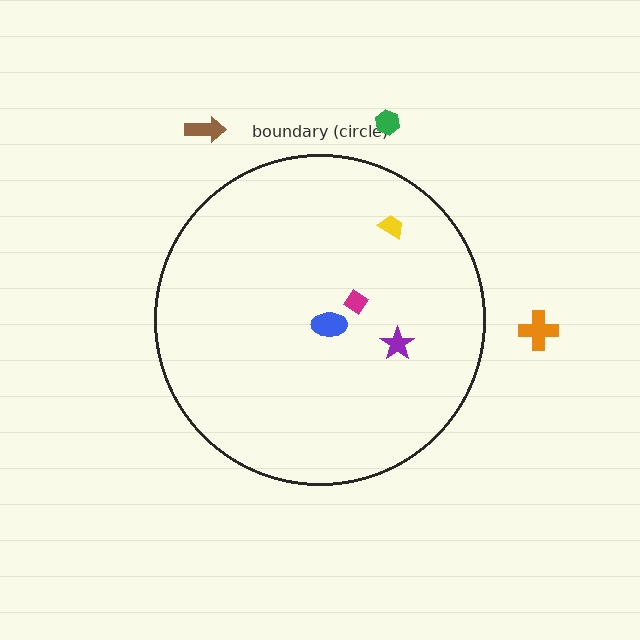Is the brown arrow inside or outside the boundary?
Outside.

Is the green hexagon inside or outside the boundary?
Outside.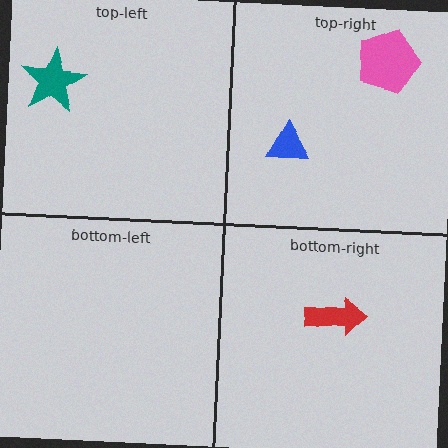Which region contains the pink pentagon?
The top-right region.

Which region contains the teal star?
The top-left region.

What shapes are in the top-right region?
The pink pentagon, the blue triangle.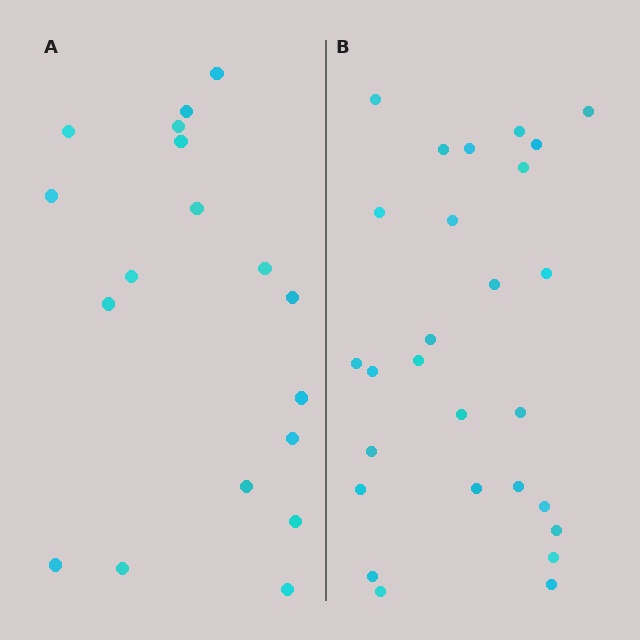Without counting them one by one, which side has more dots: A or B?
Region B (the right region) has more dots.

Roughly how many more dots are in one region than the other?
Region B has roughly 8 or so more dots than region A.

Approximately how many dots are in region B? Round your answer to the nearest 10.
About 30 dots. (The exact count is 27, which rounds to 30.)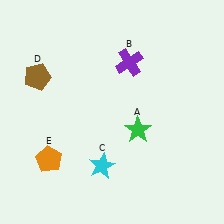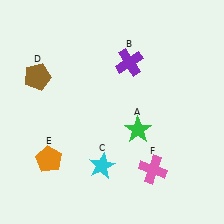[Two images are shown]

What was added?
A pink cross (F) was added in Image 2.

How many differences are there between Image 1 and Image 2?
There is 1 difference between the two images.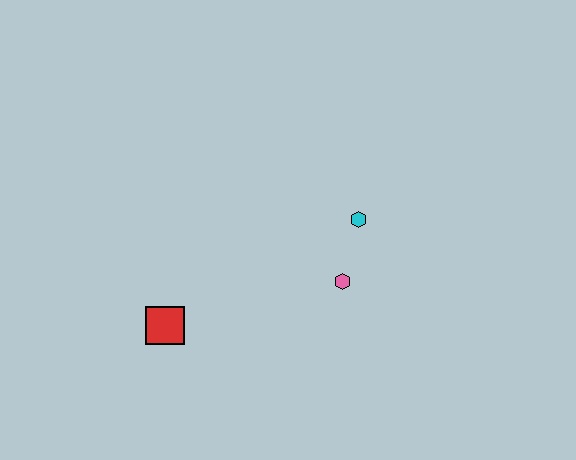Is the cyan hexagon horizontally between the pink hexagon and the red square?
No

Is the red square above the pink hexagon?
No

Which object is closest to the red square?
The pink hexagon is closest to the red square.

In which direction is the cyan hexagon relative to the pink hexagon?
The cyan hexagon is above the pink hexagon.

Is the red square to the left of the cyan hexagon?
Yes